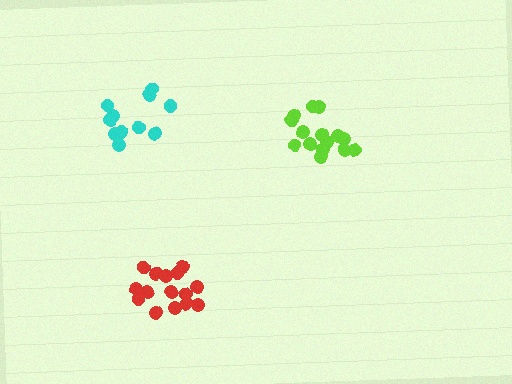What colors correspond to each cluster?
The clusters are colored: lime, red, cyan.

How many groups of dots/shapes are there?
There are 3 groups.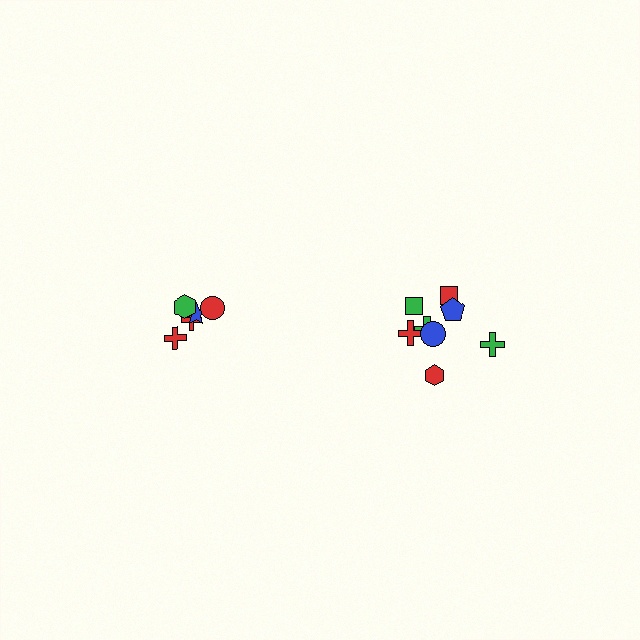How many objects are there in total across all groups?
There are 13 objects.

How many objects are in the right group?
There are 8 objects.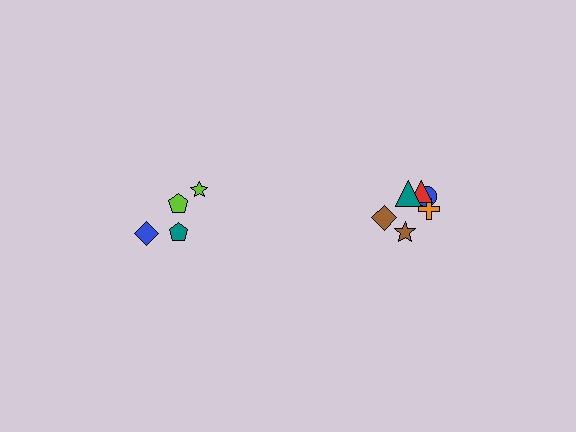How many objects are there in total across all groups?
There are 10 objects.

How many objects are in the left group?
There are 4 objects.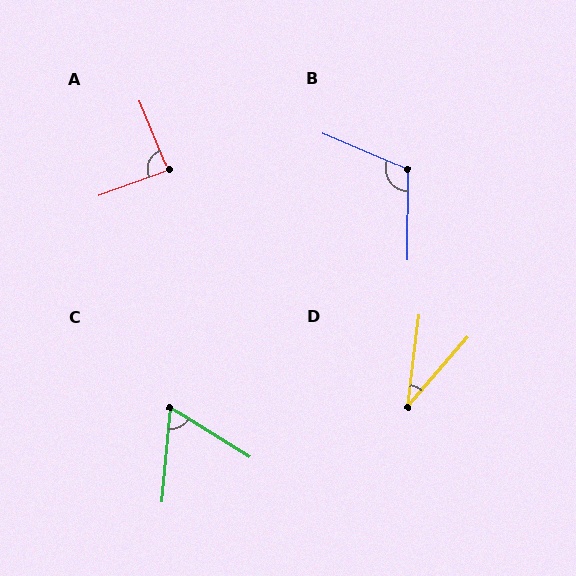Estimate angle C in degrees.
Approximately 63 degrees.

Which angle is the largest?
B, at approximately 113 degrees.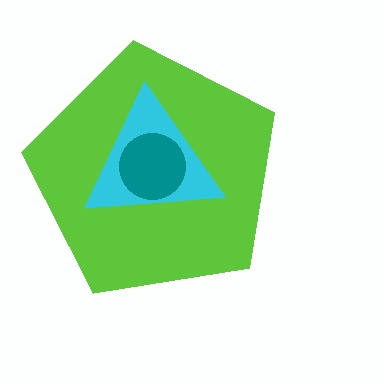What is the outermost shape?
The lime pentagon.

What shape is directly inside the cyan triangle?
The teal circle.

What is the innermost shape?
The teal circle.